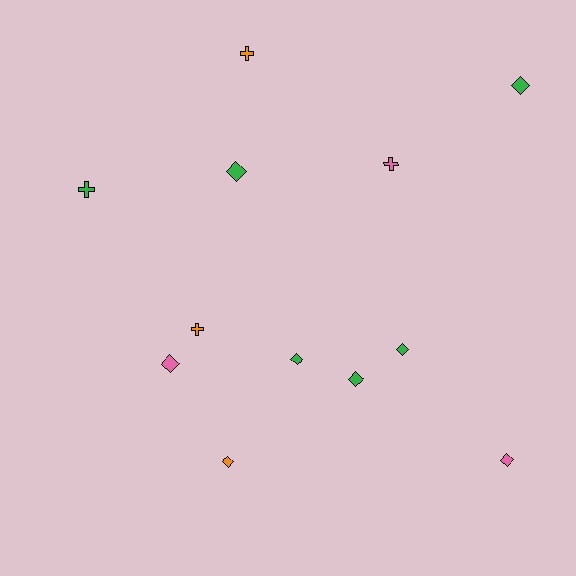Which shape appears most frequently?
Diamond, with 8 objects.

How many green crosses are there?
There is 1 green cross.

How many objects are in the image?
There are 12 objects.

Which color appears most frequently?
Green, with 6 objects.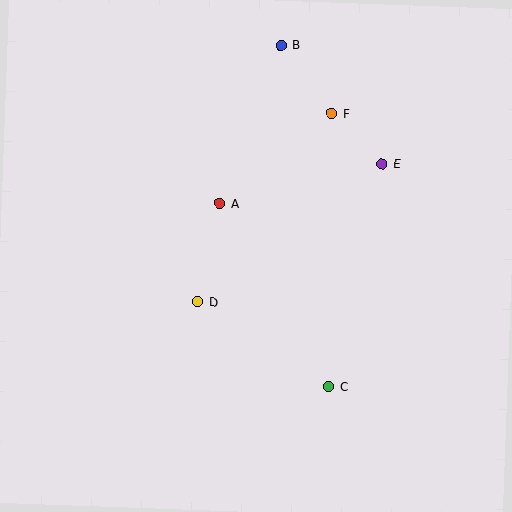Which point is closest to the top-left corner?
Point B is closest to the top-left corner.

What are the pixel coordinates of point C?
Point C is at (329, 386).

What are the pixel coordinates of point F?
Point F is at (332, 114).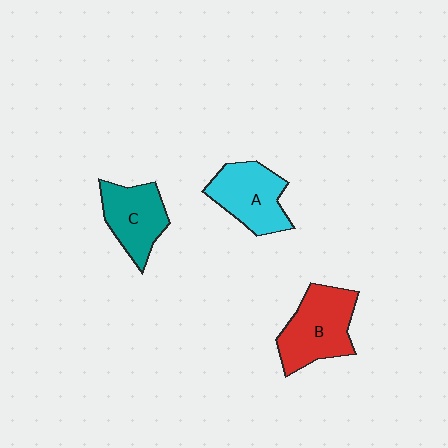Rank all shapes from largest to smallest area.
From largest to smallest: B (red), A (cyan), C (teal).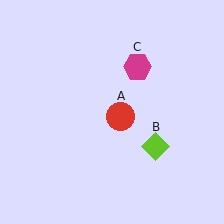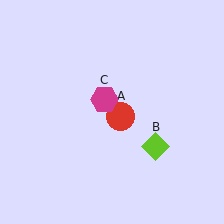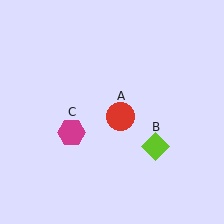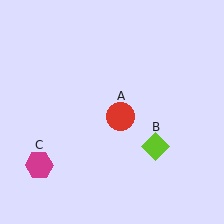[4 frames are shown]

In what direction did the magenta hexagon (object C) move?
The magenta hexagon (object C) moved down and to the left.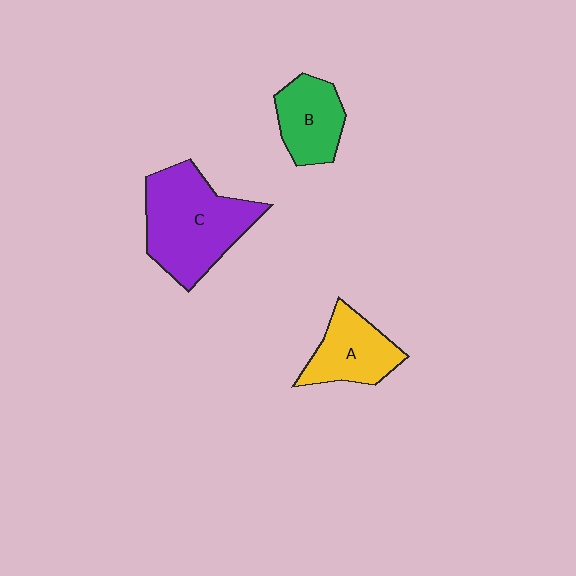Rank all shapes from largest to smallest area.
From largest to smallest: C (purple), A (yellow), B (green).